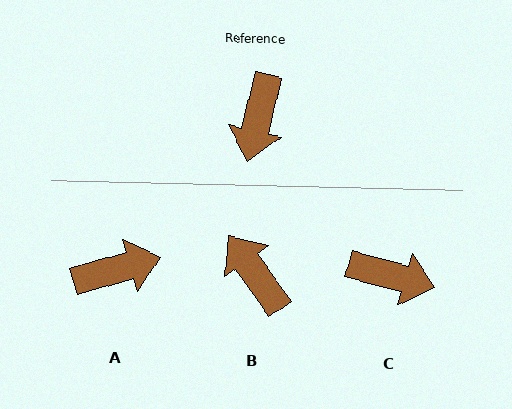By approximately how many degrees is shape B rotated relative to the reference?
Approximately 131 degrees clockwise.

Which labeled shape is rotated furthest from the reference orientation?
B, about 131 degrees away.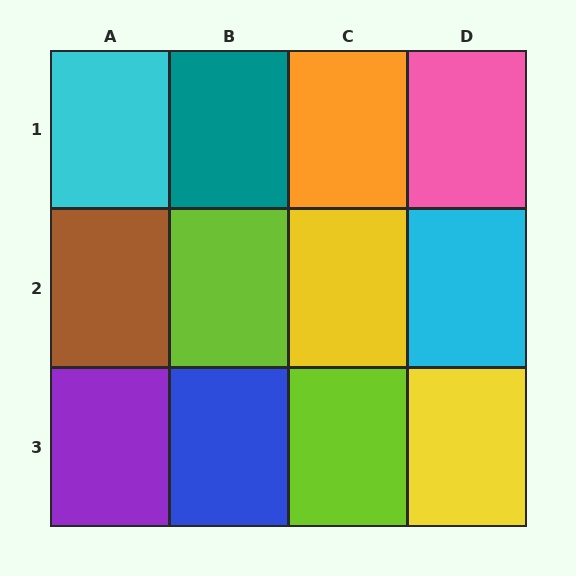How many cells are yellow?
2 cells are yellow.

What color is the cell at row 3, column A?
Purple.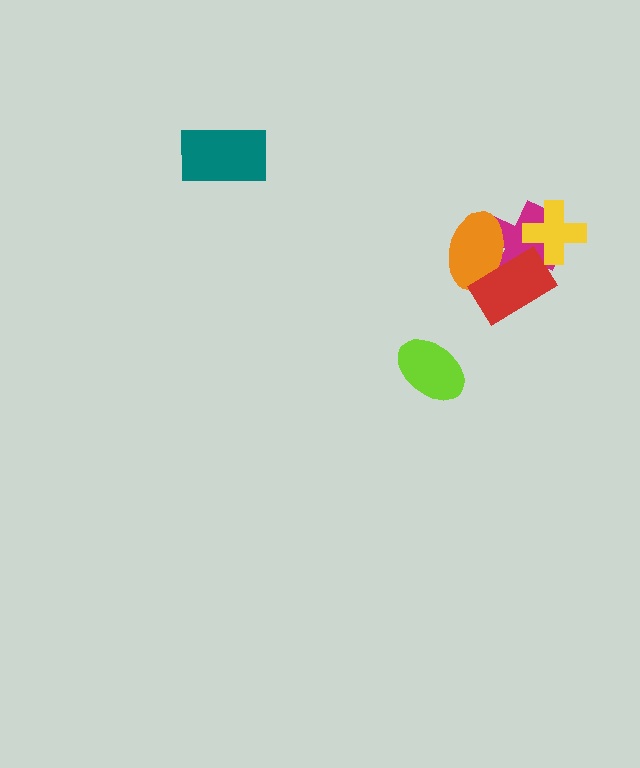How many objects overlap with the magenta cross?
3 objects overlap with the magenta cross.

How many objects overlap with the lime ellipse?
0 objects overlap with the lime ellipse.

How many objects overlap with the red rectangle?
2 objects overlap with the red rectangle.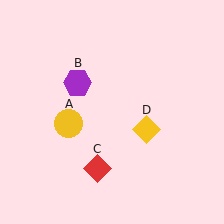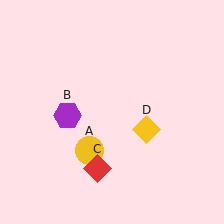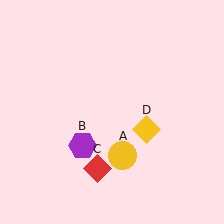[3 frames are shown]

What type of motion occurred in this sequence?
The yellow circle (object A), purple hexagon (object B) rotated counterclockwise around the center of the scene.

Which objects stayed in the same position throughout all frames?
Red diamond (object C) and yellow diamond (object D) remained stationary.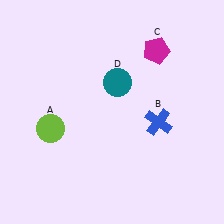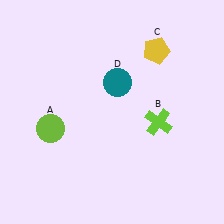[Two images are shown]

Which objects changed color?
B changed from blue to lime. C changed from magenta to yellow.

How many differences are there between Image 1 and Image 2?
There are 2 differences between the two images.